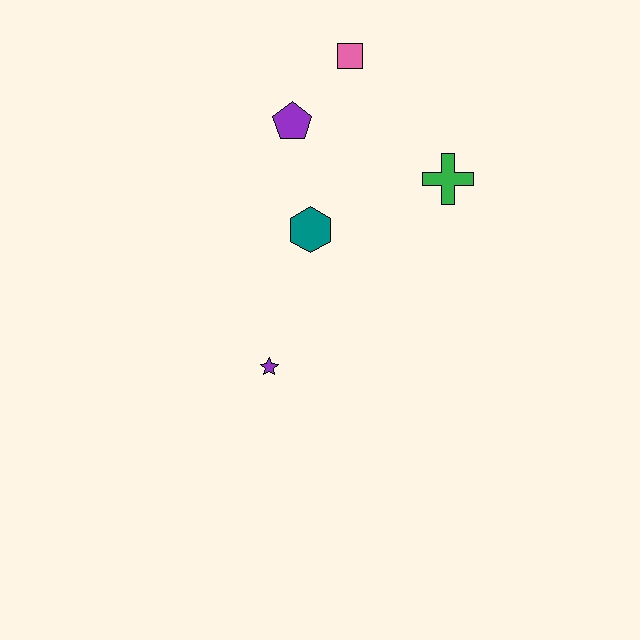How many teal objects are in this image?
There is 1 teal object.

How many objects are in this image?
There are 5 objects.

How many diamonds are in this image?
There are no diamonds.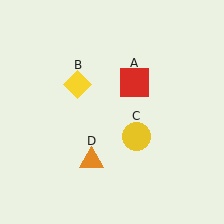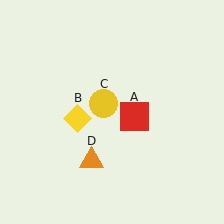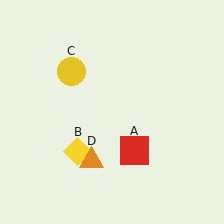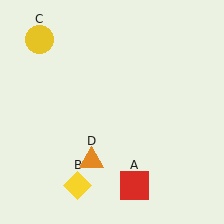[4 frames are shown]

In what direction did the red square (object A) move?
The red square (object A) moved down.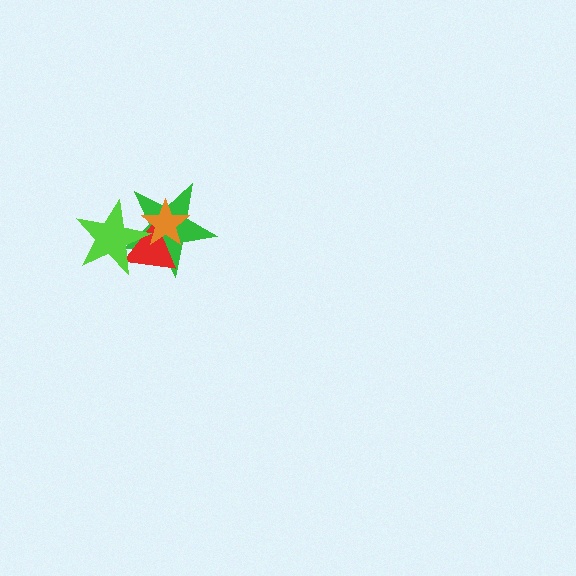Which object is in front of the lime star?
The orange star is in front of the lime star.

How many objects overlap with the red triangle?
3 objects overlap with the red triangle.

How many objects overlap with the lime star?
3 objects overlap with the lime star.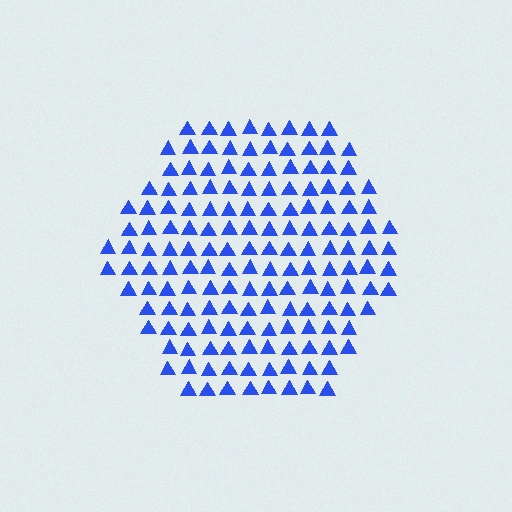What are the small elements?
The small elements are triangles.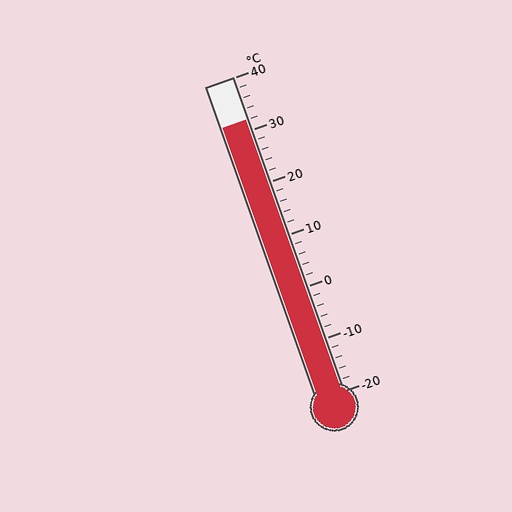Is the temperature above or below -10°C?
The temperature is above -10°C.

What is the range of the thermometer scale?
The thermometer scale ranges from -20°C to 40°C.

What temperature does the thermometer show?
The thermometer shows approximately 32°C.